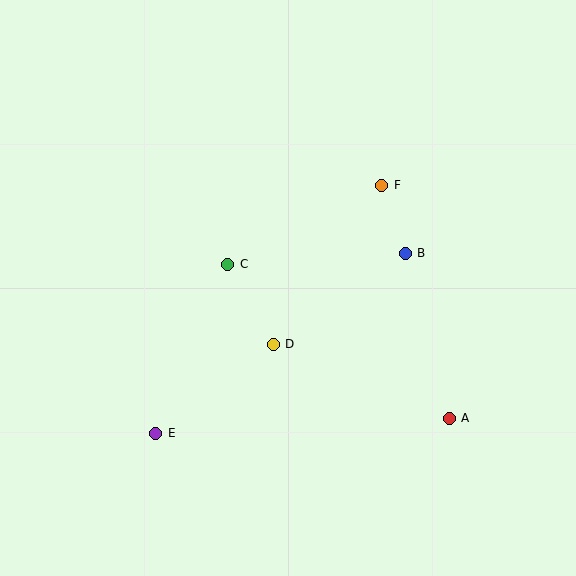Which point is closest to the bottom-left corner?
Point E is closest to the bottom-left corner.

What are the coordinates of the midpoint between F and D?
The midpoint between F and D is at (327, 265).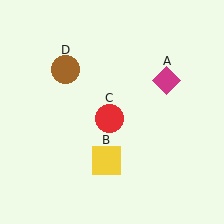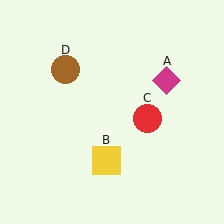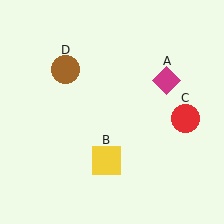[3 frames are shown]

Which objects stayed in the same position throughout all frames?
Magenta diamond (object A) and yellow square (object B) and brown circle (object D) remained stationary.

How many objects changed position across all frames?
1 object changed position: red circle (object C).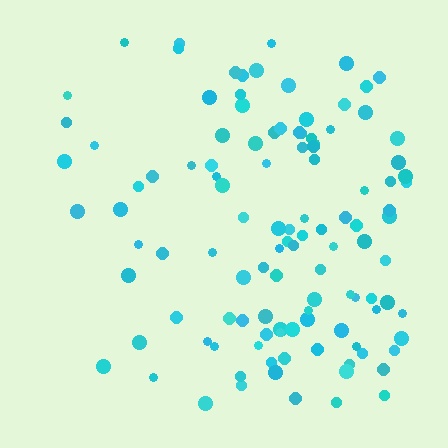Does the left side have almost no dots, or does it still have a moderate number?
Still a moderate number, just noticeably fewer than the right.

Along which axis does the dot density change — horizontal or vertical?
Horizontal.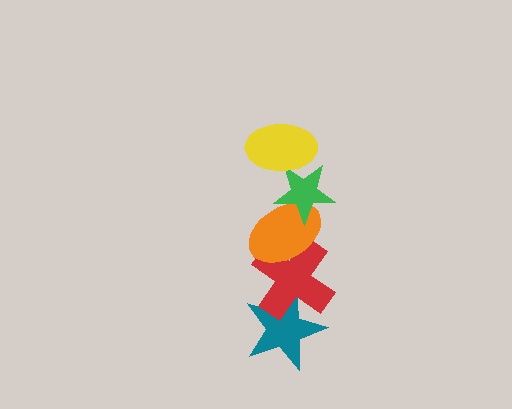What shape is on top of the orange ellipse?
The green star is on top of the orange ellipse.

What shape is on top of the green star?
The yellow ellipse is on top of the green star.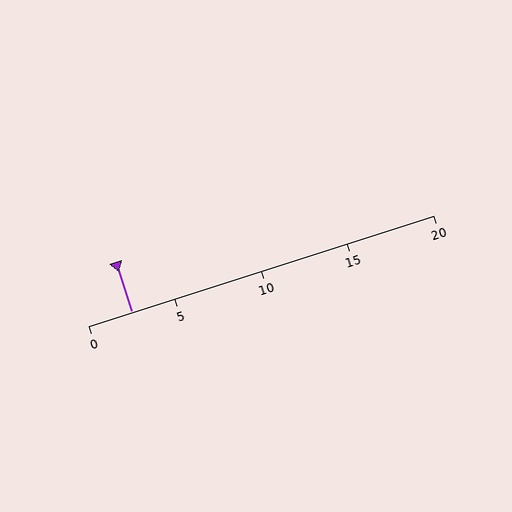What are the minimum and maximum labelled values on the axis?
The axis runs from 0 to 20.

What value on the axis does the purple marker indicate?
The marker indicates approximately 2.5.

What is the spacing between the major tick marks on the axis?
The major ticks are spaced 5 apart.